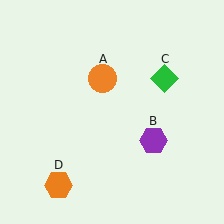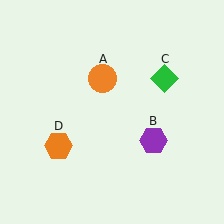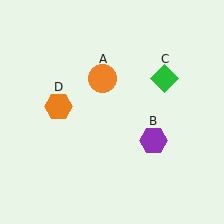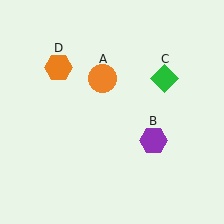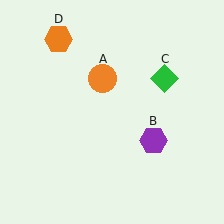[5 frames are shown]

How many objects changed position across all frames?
1 object changed position: orange hexagon (object D).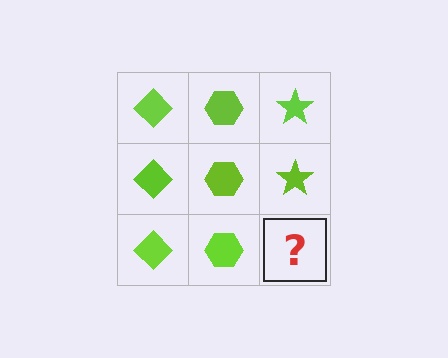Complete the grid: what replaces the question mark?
The question mark should be replaced with a lime star.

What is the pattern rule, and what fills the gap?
The rule is that each column has a consistent shape. The gap should be filled with a lime star.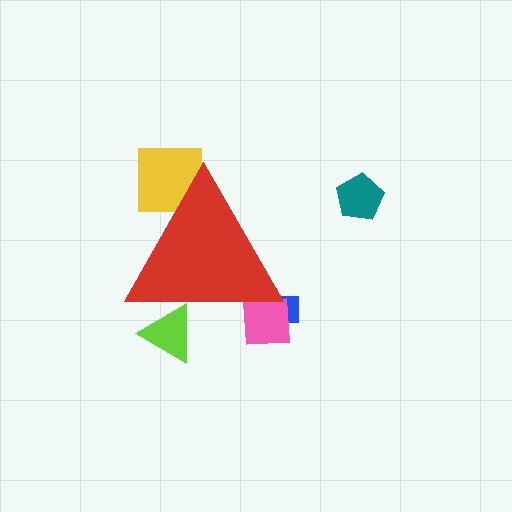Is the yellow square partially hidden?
Yes, the yellow square is partially hidden behind the red triangle.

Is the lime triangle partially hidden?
Yes, the lime triangle is partially hidden behind the red triangle.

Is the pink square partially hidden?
Yes, the pink square is partially hidden behind the red triangle.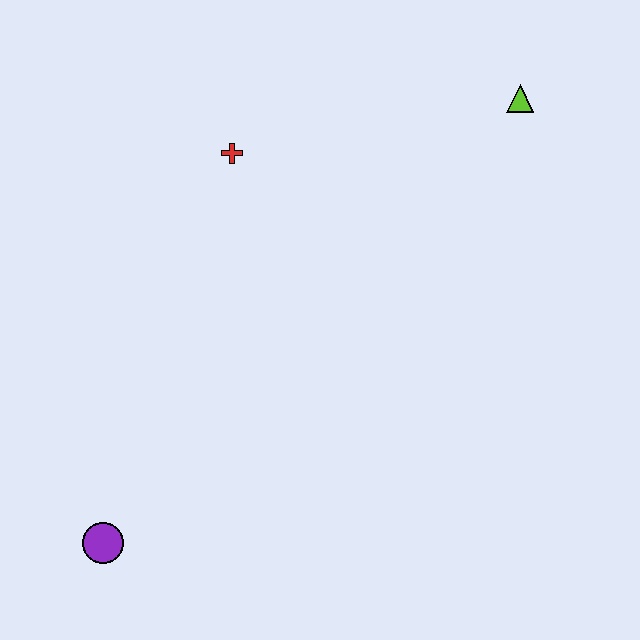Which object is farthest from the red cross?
The purple circle is farthest from the red cross.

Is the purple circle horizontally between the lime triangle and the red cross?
No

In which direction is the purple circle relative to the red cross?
The purple circle is below the red cross.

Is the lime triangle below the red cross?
No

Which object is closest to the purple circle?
The red cross is closest to the purple circle.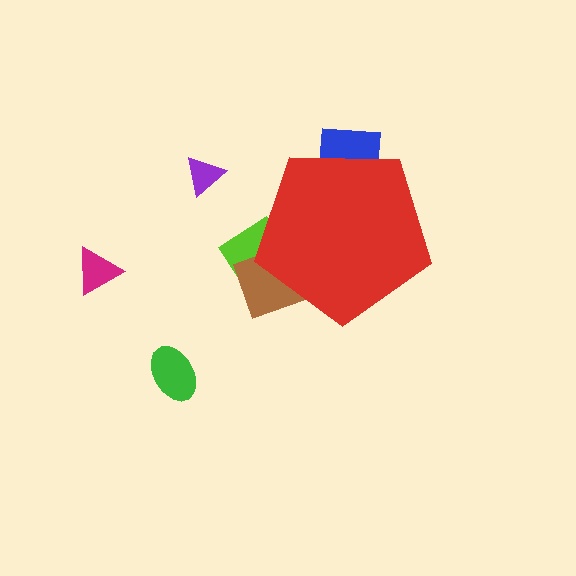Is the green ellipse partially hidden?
No, the green ellipse is fully visible.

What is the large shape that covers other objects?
A red pentagon.